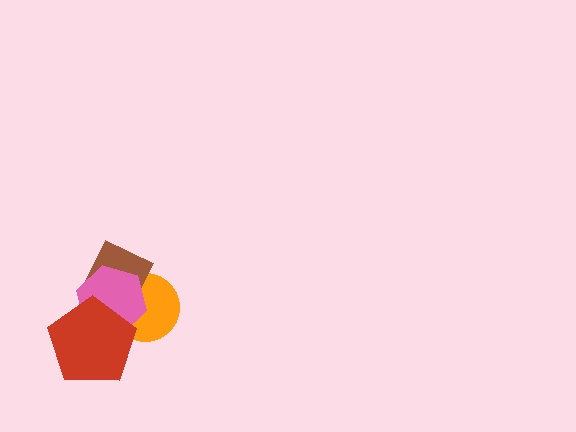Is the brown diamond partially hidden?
Yes, it is partially covered by another shape.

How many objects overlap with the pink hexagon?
3 objects overlap with the pink hexagon.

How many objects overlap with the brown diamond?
3 objects overlap with the brown diamond.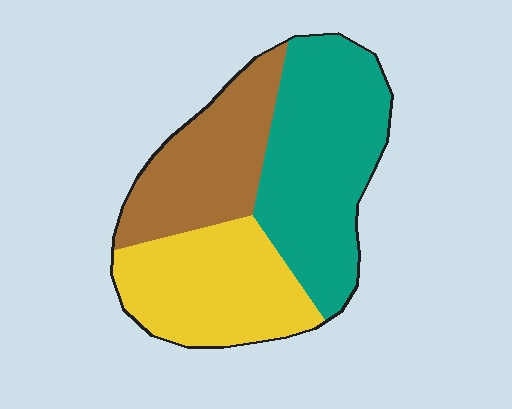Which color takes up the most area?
Teal, at roughly 40%.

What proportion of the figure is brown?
Brown covers around 25% of the figure.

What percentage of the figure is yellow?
Yellow covers around 30% of the figure.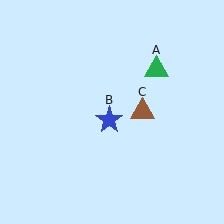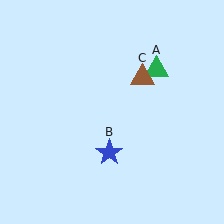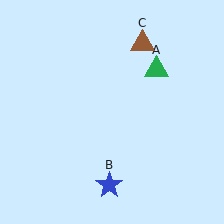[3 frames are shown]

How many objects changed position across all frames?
2 objects changed position: blue star (object B), brown triangle (object C).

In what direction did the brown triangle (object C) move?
The brown triangle (object C) moved up.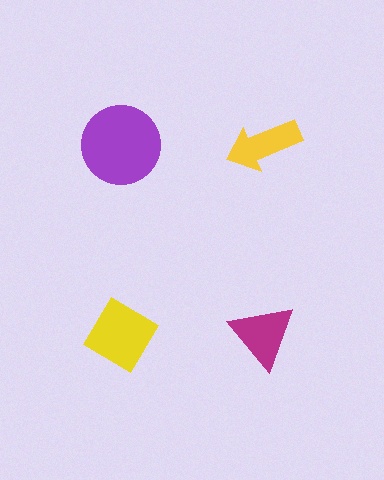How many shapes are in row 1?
2 shapes.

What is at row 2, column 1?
A yellow diamond.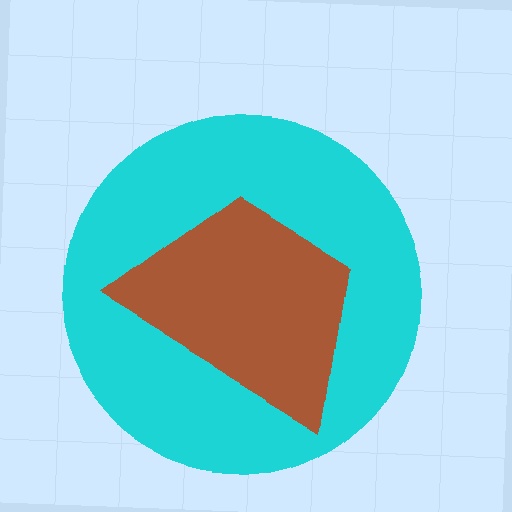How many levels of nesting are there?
2.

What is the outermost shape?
The cyan circle.